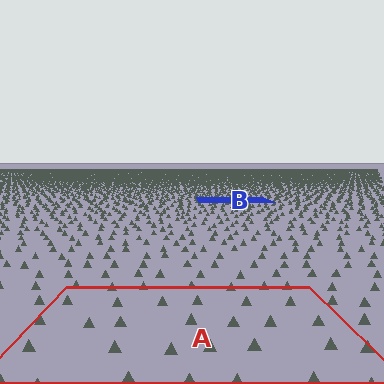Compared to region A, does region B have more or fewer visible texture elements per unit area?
Region B has more texture elements per unit area — they are packed more densely because it is farther away.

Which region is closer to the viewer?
Region A is closer. The texture elements there are larger and more spread out.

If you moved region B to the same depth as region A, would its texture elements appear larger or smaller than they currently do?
They would appear larger. At a closer depth, the same texture elements are projected at a bigger on-screen size.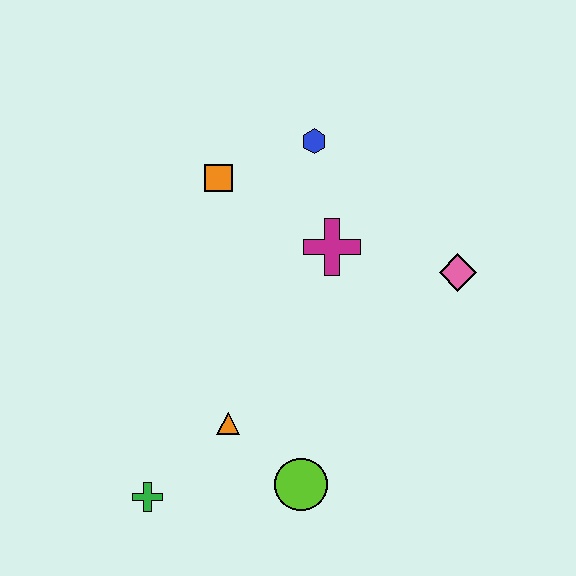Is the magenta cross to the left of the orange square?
No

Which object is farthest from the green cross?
The blue hexagon is farthest from the green cross.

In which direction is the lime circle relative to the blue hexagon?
The lime circle is below the blue hexagon.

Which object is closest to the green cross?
The orange triangle is closest to the green cross.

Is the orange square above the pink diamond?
Yes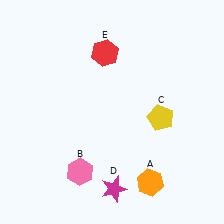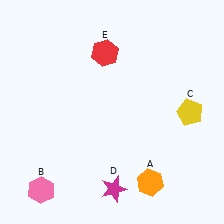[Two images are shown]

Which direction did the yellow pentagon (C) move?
The yellow pentagon (C) moved right.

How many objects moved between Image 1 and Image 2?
2 objects moved between the two images.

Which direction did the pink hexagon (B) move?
The pink hexagon (B) moved left.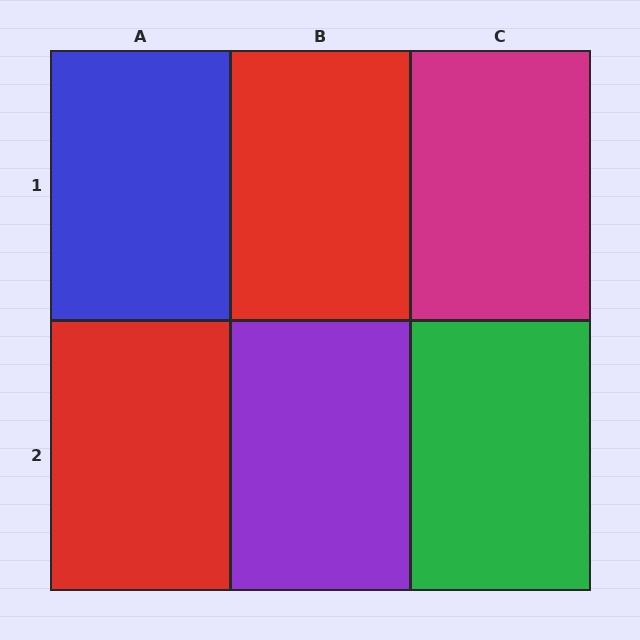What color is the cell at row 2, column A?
Red.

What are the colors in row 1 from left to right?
Blue, red, magenta.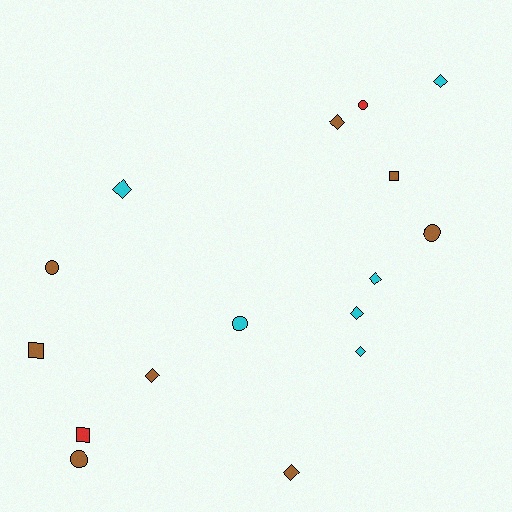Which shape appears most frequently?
Diamond, with 8 objects.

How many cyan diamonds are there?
There are 5 cyan diamonds.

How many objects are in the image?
There are 16 objects.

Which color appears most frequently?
Brown, with 8 objects.